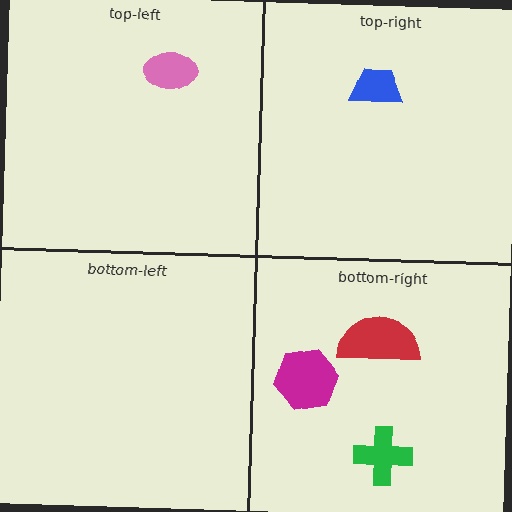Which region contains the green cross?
The bottom-right region.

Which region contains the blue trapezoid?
The top-right region.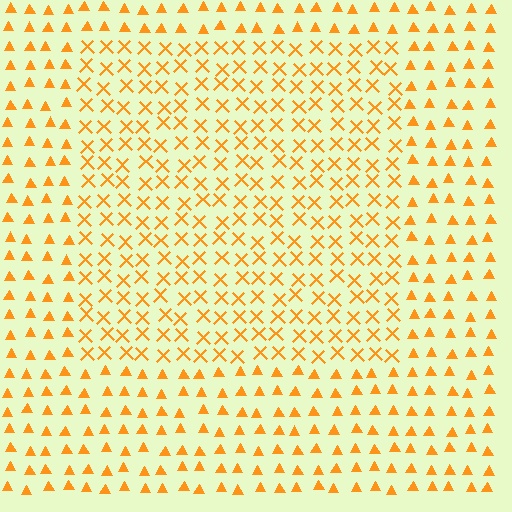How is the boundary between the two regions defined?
The boundary is defined by a change in element shape: X marks inside vs. triangles outside. All elements share the same color and spacing.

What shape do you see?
I see a rectangle.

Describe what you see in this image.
The image is filled with small orange elements arranged in a uniform grid. A rectangle-shaped region contains X marks, while the surrounding area contains triangles. The boundary is defined purely by the change in element shape.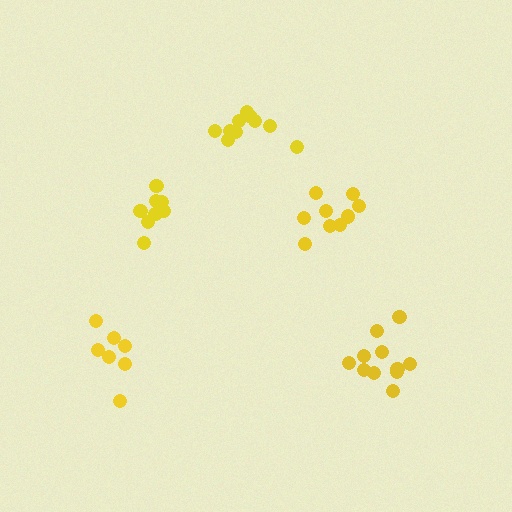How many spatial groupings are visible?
There are 5 spatial groupings.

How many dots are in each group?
Group 1: 10 dots, Group 2: 9 dots, Group 3: 7 dots, Group 4: 8 dots, Group 5: 11 dots (45 total).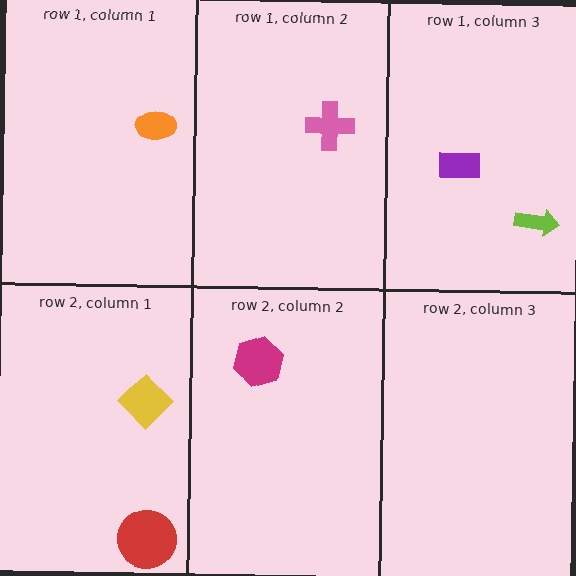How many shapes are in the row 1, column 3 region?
2.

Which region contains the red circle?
The row 2, column 1 region.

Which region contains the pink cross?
The row 1, column 2 region.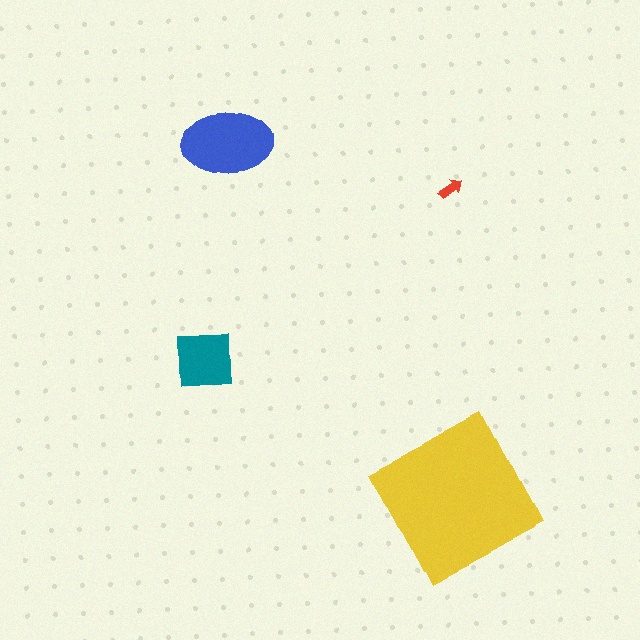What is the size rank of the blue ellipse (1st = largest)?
2nd.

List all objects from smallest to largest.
The red arrow, the teal square, the blue ellipse, the yellow square.